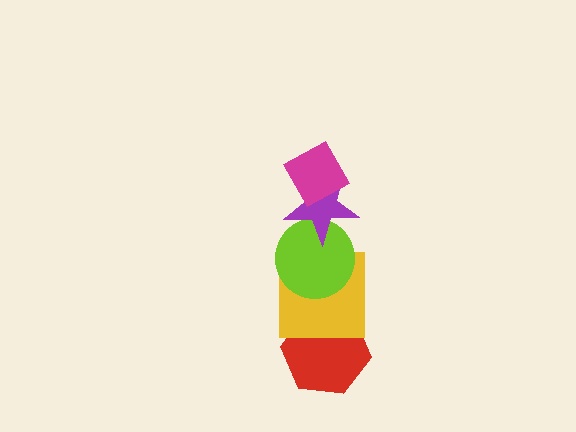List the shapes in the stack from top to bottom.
From top to bottom: the magenta diamond, the purple star, the lime circle, the yellow square, the red hexagon.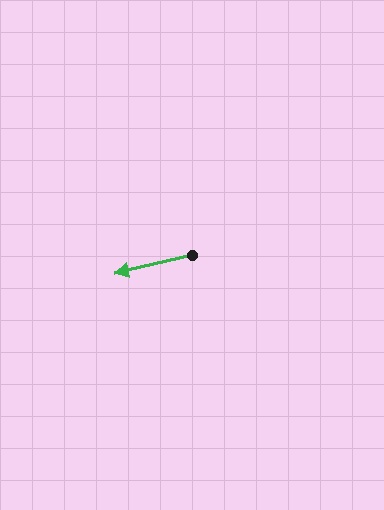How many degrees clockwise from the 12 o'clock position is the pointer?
Approximately 257 degrees.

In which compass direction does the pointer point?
West.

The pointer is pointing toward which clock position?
Roughly 9 o'clock.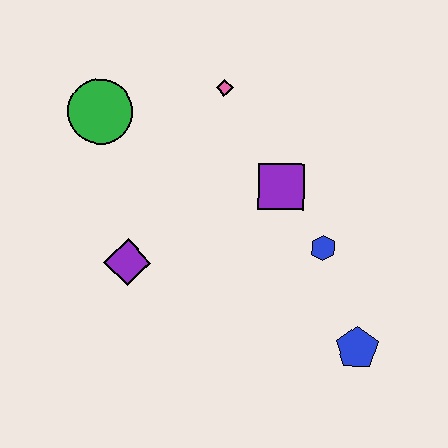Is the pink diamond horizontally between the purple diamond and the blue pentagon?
Yes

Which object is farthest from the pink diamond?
The blue pentagon is farthest from the pink diamond.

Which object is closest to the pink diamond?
The purple square is closest to the pink diamond.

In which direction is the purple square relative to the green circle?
The purple square is to the right of the green circle.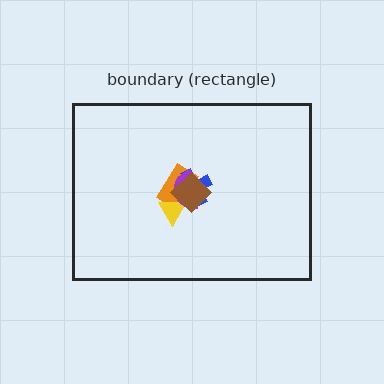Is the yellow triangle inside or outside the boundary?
Inside.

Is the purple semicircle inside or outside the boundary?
Inside.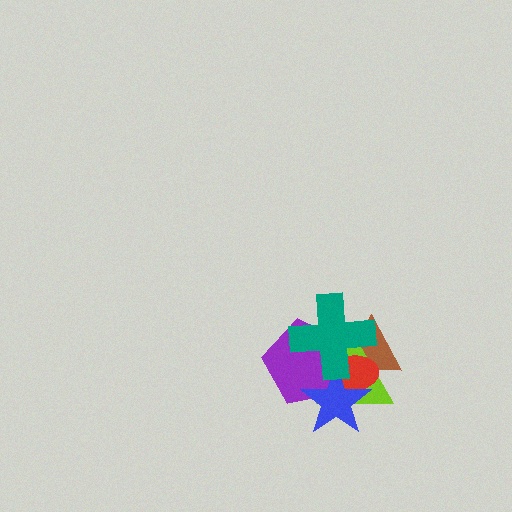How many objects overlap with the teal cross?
5 objects overlap with the teal cross.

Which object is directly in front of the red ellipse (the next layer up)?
The purple pentagon is directly in front of the red ellipse.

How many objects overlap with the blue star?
5 objects overlap with the blue star.